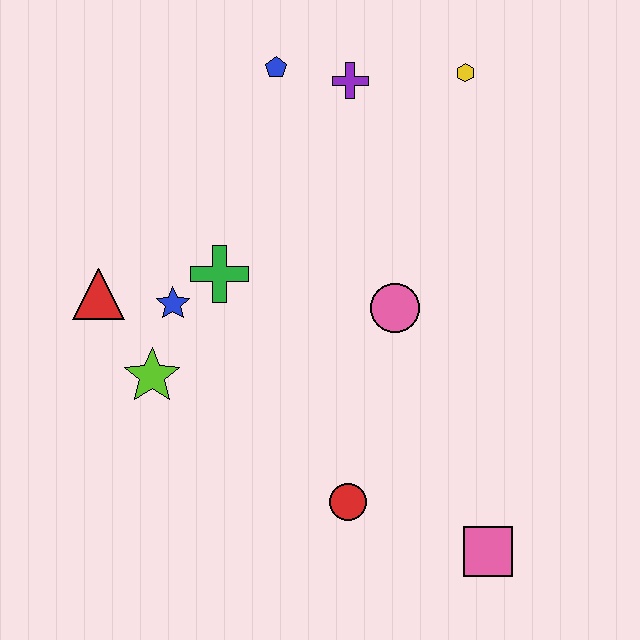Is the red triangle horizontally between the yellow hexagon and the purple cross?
No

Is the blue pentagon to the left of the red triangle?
No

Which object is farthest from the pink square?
The blue pentagon is farthest from the pink square.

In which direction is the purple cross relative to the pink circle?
The purple cross is above the pink circle.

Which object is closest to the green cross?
The blue star is closest to the green cross.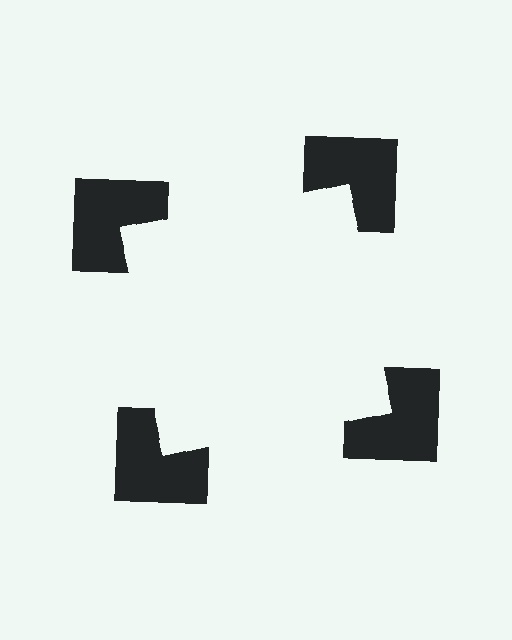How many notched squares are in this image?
There are 4 — one at each vertex of the illusory square.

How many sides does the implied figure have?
4 sides.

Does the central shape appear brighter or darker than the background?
It typically appears slightly brighter than the background, even though no actual brightness change is drawn.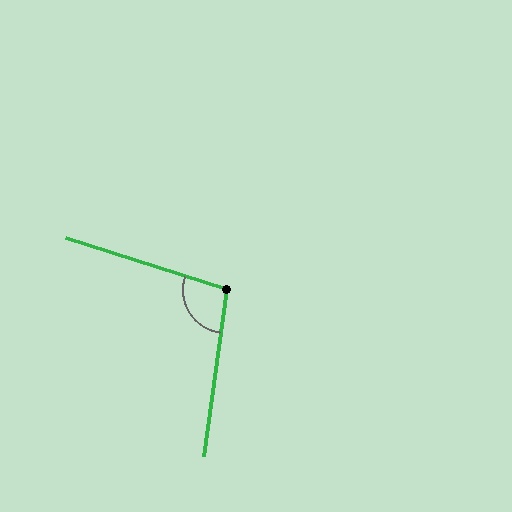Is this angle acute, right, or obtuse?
It is obtuse.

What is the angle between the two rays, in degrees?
Approximately 100 degrees.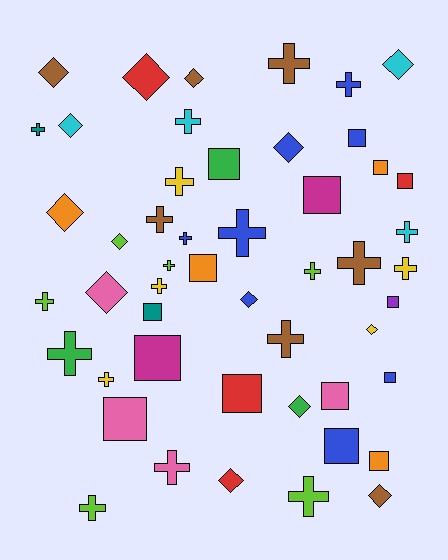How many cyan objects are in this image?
There are 4 cyan objects.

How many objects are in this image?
There are 50 objects.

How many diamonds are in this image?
There are 14 diamonds.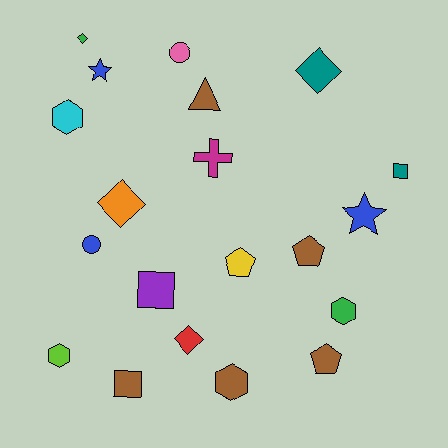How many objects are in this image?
There are 20 objects.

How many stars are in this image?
There are 2 stars.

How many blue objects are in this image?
There are 3 blue objects.